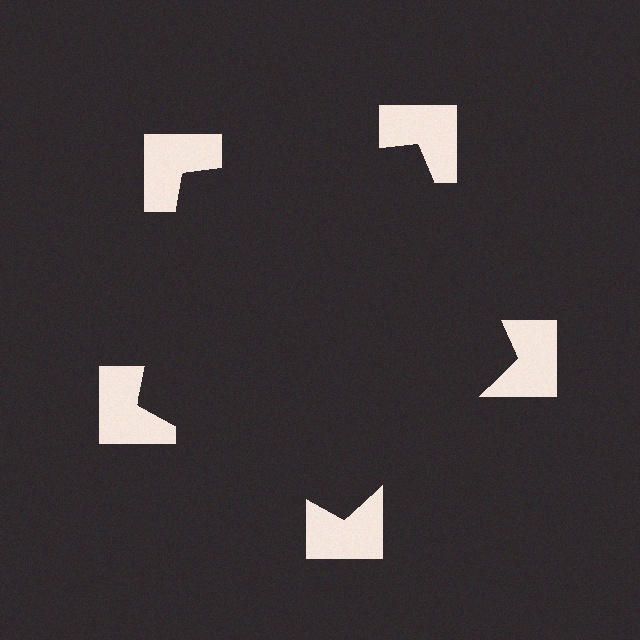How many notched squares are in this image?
There are 5 — one at each vertex of the illusory pentagon.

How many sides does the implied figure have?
5 sides.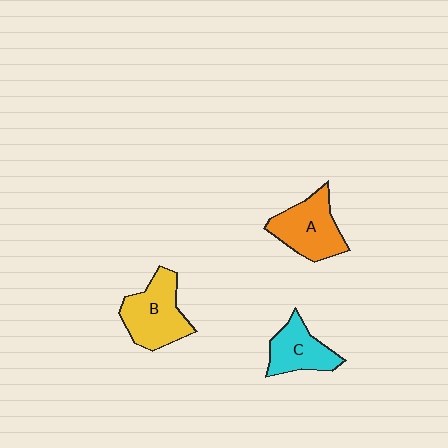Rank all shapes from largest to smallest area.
From largest to smallest: B (yellow), A (orange), C (cyan).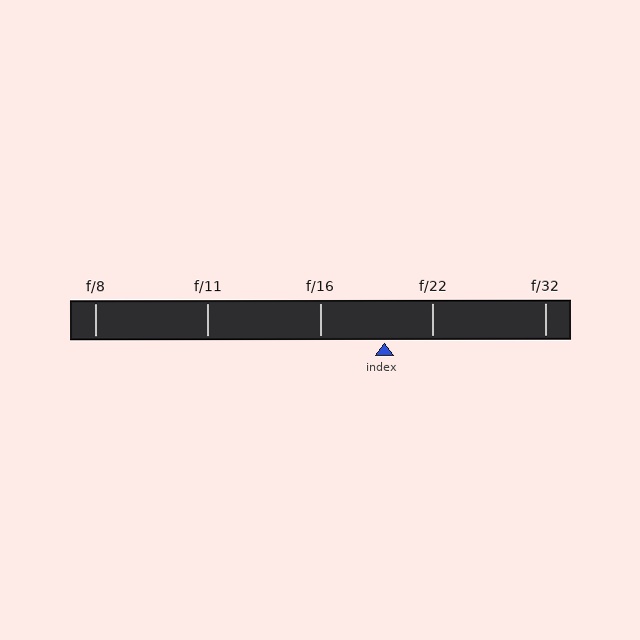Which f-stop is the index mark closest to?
The index mark is closest to f/22.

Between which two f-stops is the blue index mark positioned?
The index mark is between f/16 and f/22.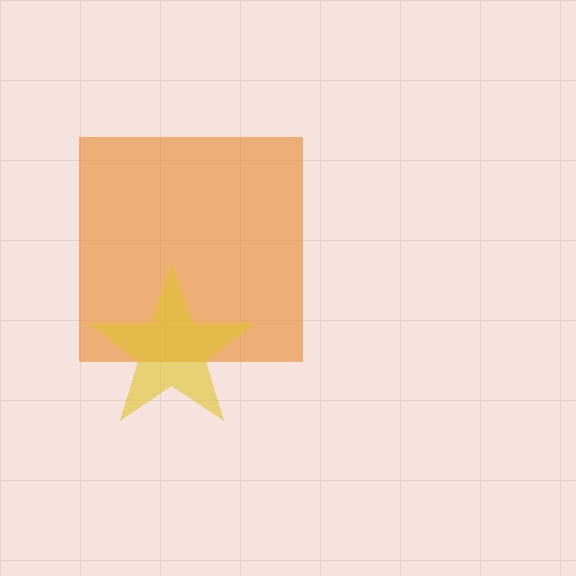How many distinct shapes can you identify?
There are 2 distinct shapes: an orange square, a yellow star.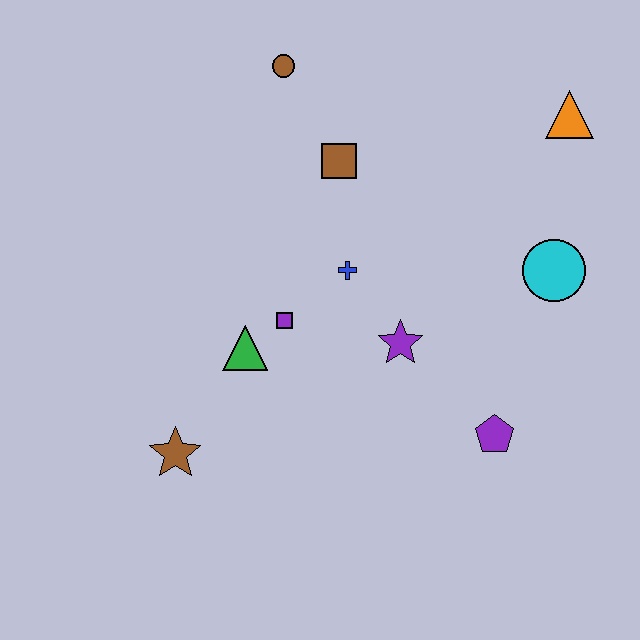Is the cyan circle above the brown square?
No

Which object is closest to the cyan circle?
The orange triangle is closest to the cyan circle.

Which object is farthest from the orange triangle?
The brown star is farthest from the orange triangle.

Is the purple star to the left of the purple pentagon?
Yes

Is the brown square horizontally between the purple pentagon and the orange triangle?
No